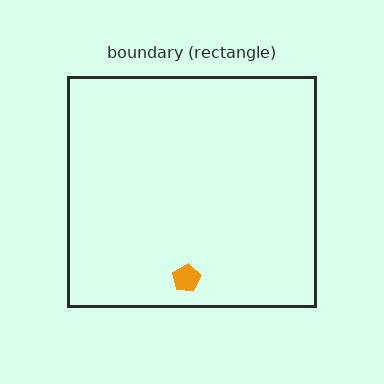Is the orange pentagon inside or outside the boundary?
Inside.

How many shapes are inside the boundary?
1 inside, 0 outside.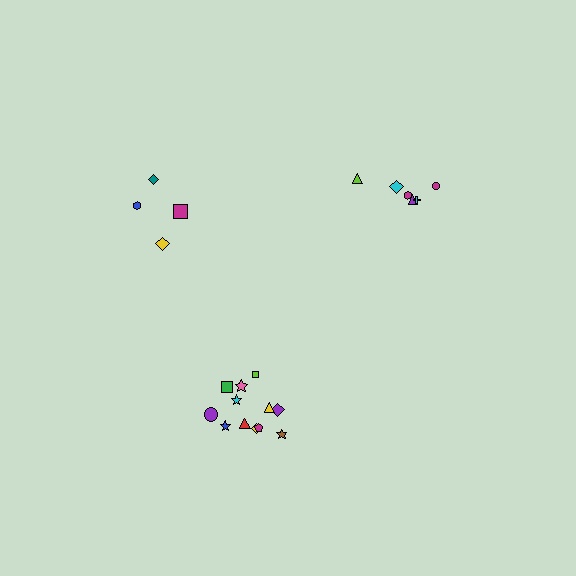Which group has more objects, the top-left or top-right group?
The top-right group.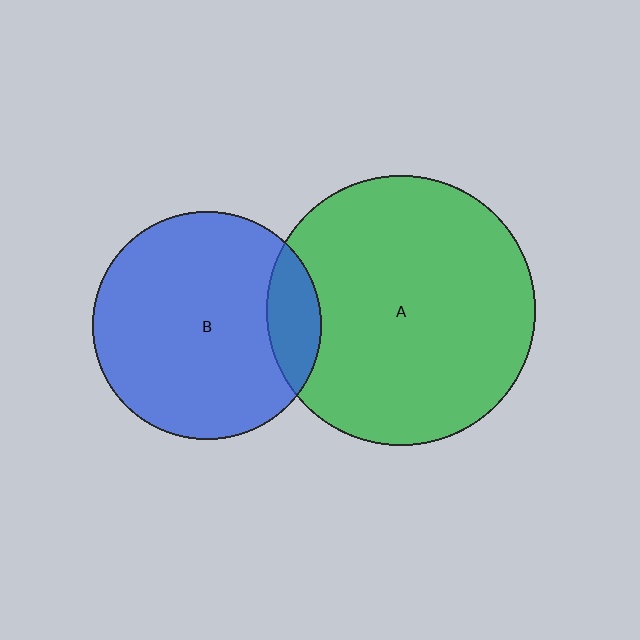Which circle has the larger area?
Circle A (green).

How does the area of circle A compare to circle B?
Approximately 1.4 times.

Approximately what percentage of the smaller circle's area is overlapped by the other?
Approximately 15%.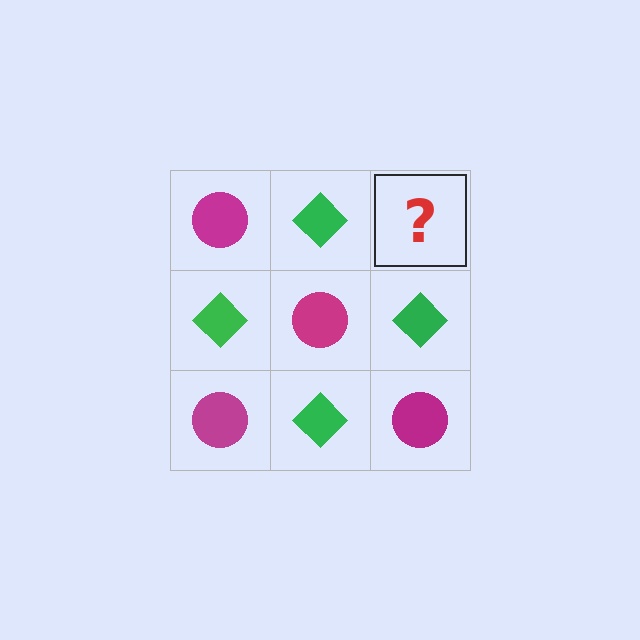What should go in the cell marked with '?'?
The missing cell should contain a magenta circle.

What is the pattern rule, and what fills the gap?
The rule is that it alternates magenta circle and green diamond in a checkerboard pattern. The gap should be filled with a magenta circle.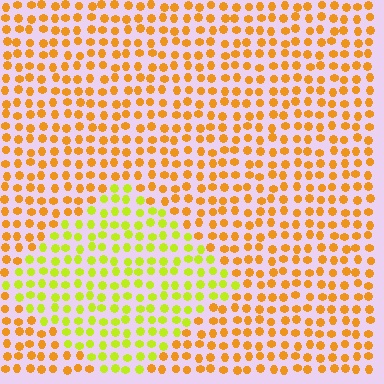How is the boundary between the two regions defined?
The boundary is defined purely by a slight shift in hue (about 40 degrees). Spacing, size, and orientation are identical on both sides.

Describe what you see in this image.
The image is filled with small orange elements in a uniform arrangement. A diamond-shaped region is visible where the elements are tinted to a slightly different hue, forming a subtle color boundary.